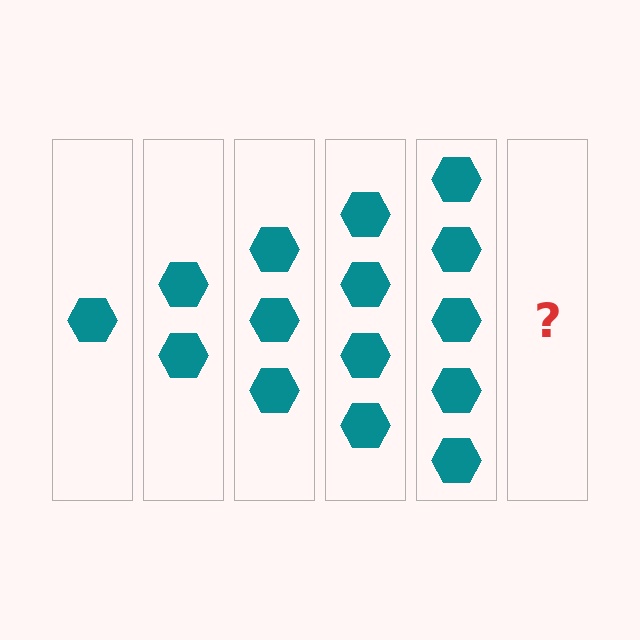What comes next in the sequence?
The next element should be 6 hexagons.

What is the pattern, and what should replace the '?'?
The pattern is that each step adds one more hexagon. The '?' should be 6 hexagons.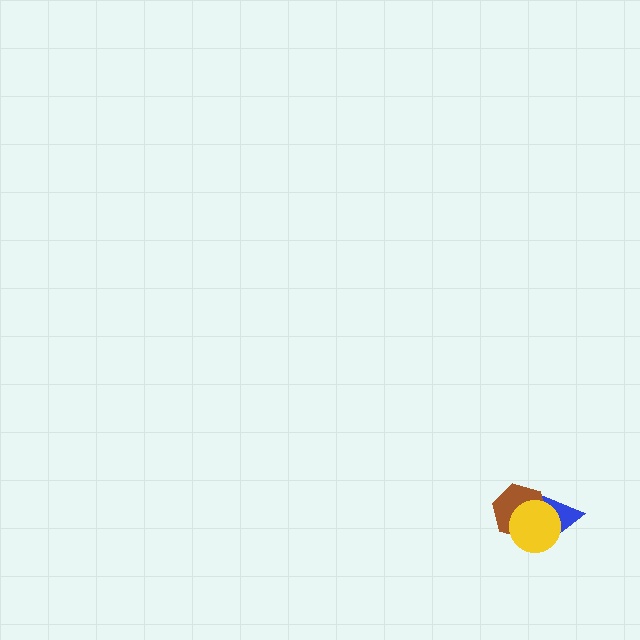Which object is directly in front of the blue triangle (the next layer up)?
The brown hexagon is directly in front of the blue triangle.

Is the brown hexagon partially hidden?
Yes, it is partially covered by another shape.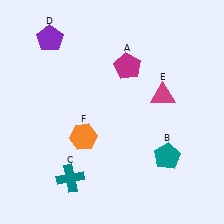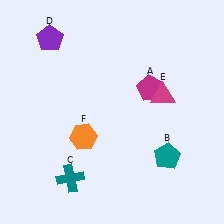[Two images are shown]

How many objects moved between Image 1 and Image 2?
1 object moved between the two images.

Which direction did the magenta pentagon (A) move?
The magenta pentagon (A) moved right.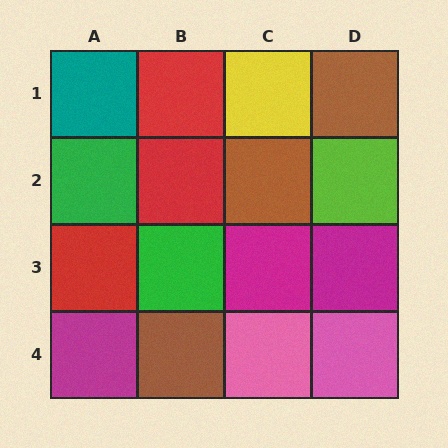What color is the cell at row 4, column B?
Brown.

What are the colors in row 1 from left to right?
Teal, red, yellow, brown.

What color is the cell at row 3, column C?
Magenta.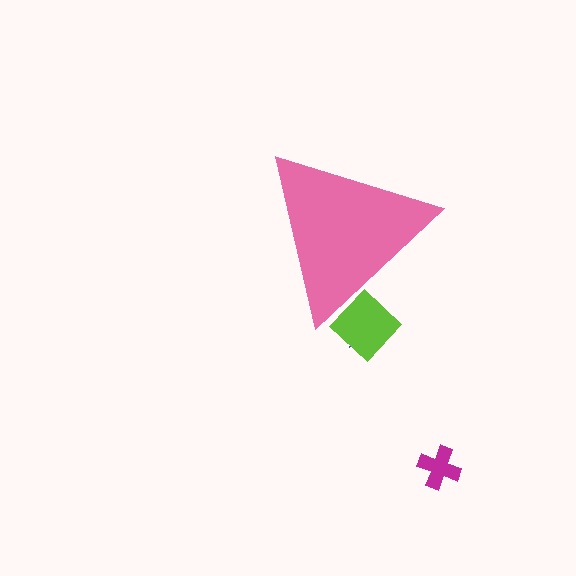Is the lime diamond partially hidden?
Yes, the lime diamond is partially hidden behind the pink triangle.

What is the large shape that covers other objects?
A pink triangle.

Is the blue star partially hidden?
Yes, the blue star is partially hidden behind the pink triangle.